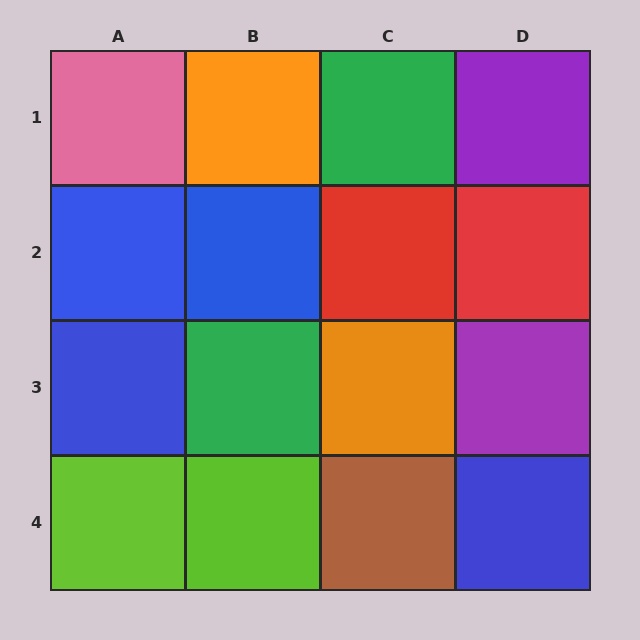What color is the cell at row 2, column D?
Red.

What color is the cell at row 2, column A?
Blue.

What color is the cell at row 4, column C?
Brown.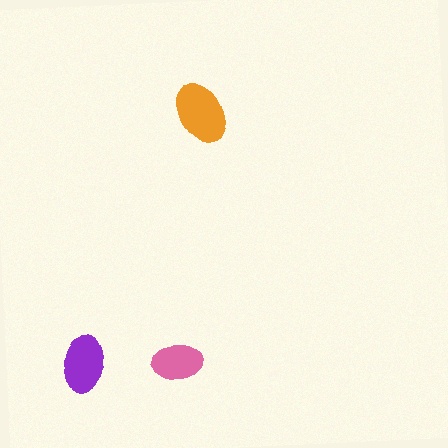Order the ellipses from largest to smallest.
the orange one, the purple one, the pink one.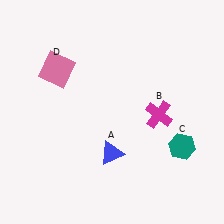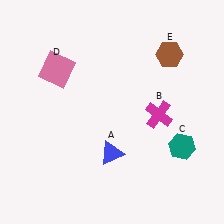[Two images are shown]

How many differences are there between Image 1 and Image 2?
There is 1 difference between the two images.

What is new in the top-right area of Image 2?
A brown hexagon (E) was added in the top-right area of Image 2.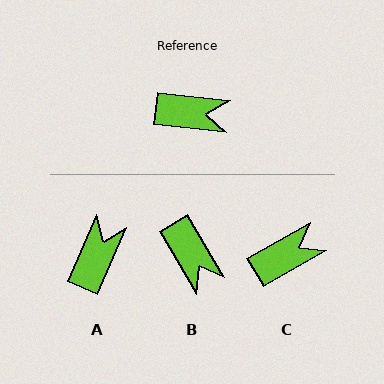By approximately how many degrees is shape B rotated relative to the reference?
Approximately 53 degrees clockwise.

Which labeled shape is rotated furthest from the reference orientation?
A, about 73 degrees away.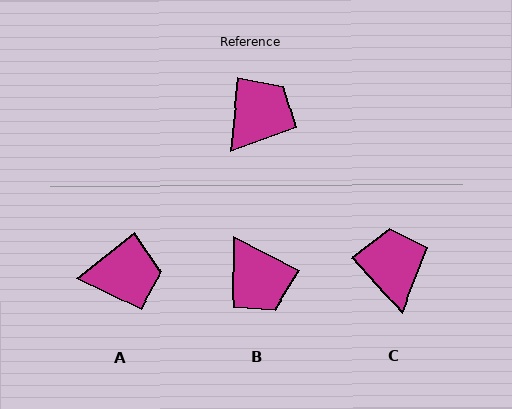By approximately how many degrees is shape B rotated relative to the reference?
Approximately 111 degrees clockwise.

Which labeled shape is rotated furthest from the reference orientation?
B, about 111 degrees away.